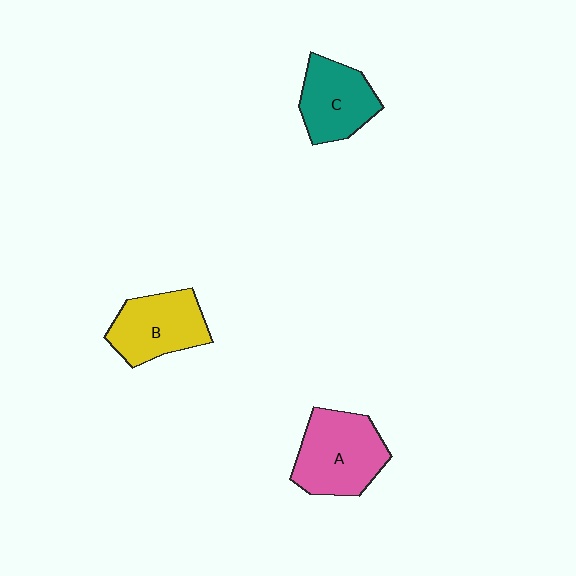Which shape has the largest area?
Shape A (pink).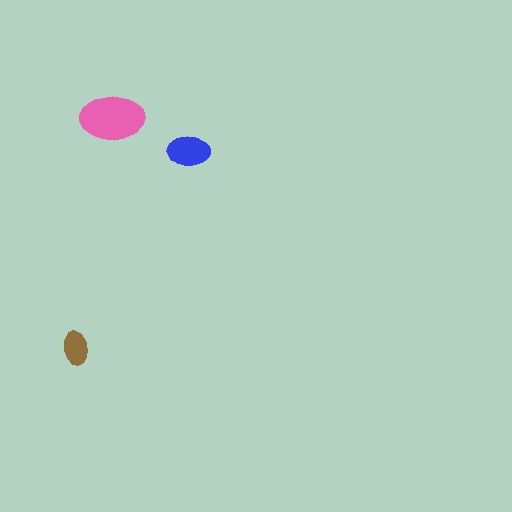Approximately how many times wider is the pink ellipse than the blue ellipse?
About 1.5 times wider.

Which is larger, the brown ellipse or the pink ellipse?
The pink one.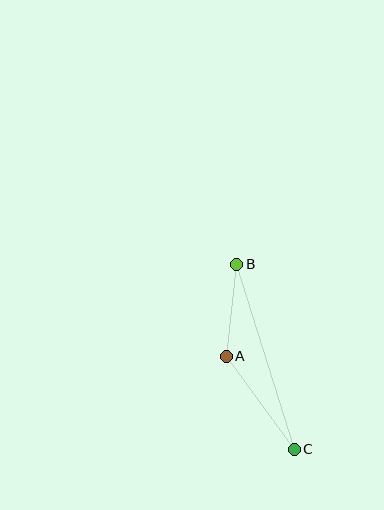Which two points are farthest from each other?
Points B and C are farthest from each other.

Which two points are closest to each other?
Points A and B are closest to each other.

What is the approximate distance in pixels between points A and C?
The distance between A and C is approximately 115 pixels.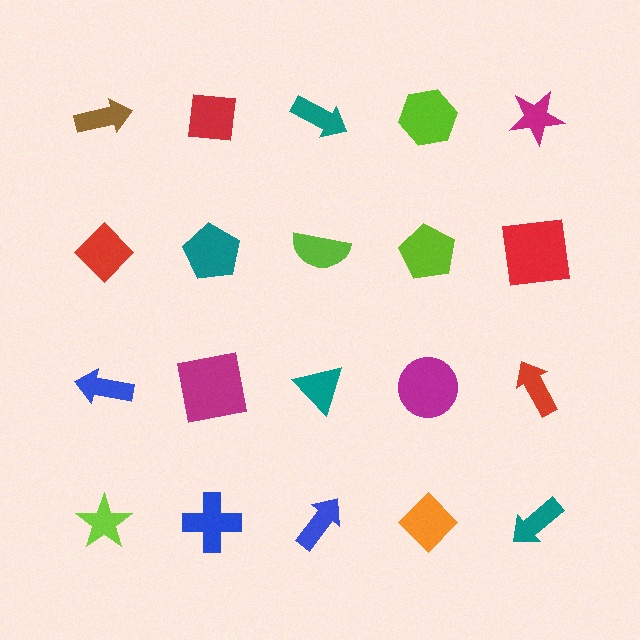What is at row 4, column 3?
A blue arrow.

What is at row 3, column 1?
A blue arrow.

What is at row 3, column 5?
A red arrow.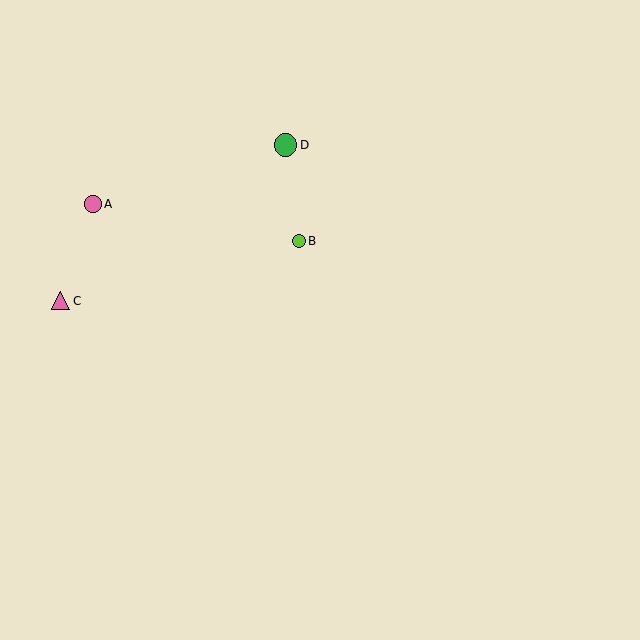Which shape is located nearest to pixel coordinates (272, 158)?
The green circle (labeled D) at (285, 145) is nearest to that location.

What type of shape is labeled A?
Shape A is a pink circle.